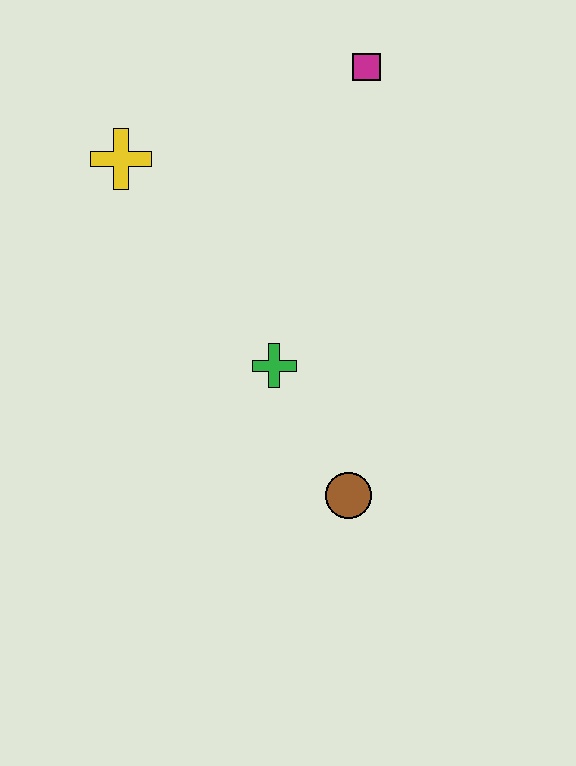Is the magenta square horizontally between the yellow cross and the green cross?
No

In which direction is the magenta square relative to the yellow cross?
The magenta square is to the right of the yellow cross.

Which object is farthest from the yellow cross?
The brown circle is farthest from the yellow cross.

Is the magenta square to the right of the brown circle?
Yes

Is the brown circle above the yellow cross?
No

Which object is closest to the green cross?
The brown circle is closest to the green cross.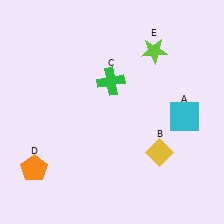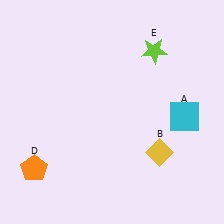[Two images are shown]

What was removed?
The green cross (C) was removed in Image 2.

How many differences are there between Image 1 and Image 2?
There is 1 difference between the two images.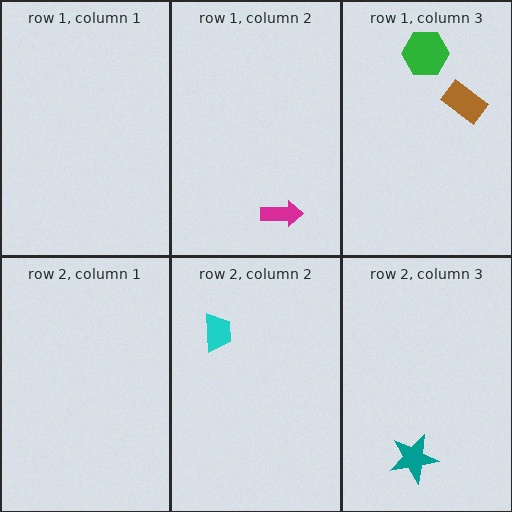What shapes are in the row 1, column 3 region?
The green hexagon, the brown rectangle.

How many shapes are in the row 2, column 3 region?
1.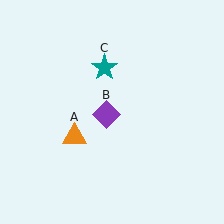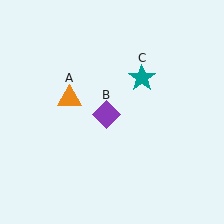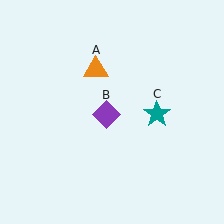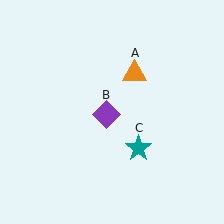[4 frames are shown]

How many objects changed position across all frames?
2 objects changed position: orange triangle (object A), teal star (object C).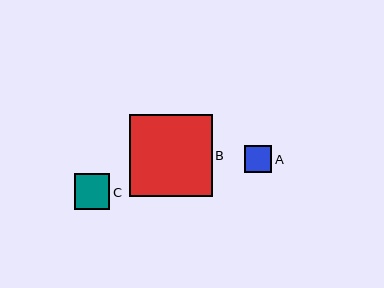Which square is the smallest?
Square A is the smallest with a size of approximately 27 pixels.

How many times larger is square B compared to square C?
Square B is approximately 2.3 times the size of square C.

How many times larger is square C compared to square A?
Square C is approximately 1.3 times the size of square A.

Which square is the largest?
Square B is the largest with a size of approximately 83 pixels.